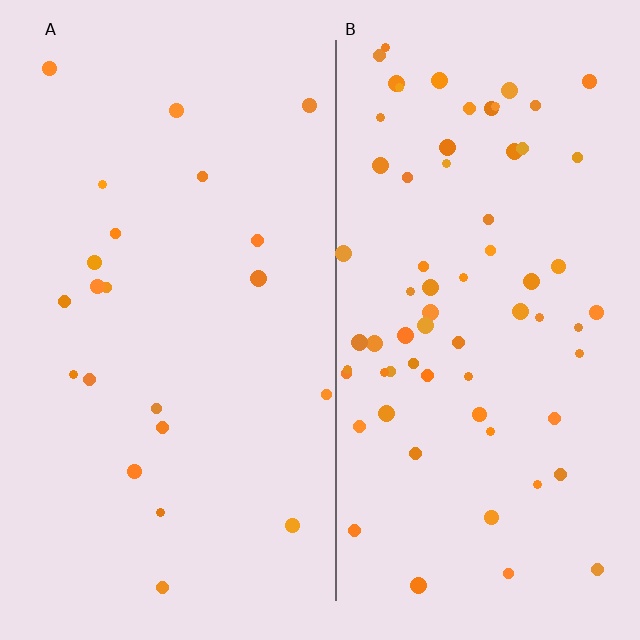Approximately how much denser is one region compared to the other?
Approximately 3.1× — region B over region A.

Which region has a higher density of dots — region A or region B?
B (the right).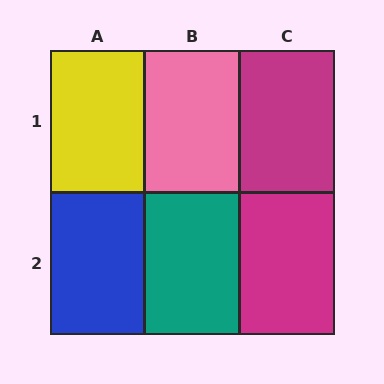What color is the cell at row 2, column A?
Blue.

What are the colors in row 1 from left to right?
Yellow, pink, magenta.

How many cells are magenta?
2 cells are magenta.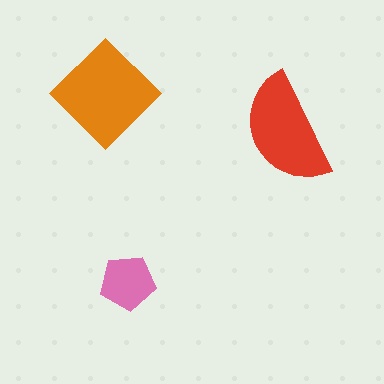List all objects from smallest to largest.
The pink pentagon, the red semicircle, the orange diamond.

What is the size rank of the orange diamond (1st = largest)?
1st.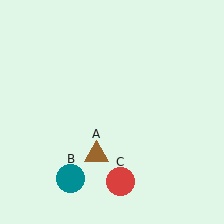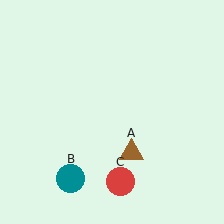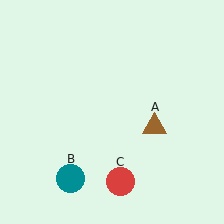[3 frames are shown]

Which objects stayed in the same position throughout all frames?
Teal circle (object B) and red circle (object C) remained stationary.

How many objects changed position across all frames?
1 object changed position: brown triangle (object A).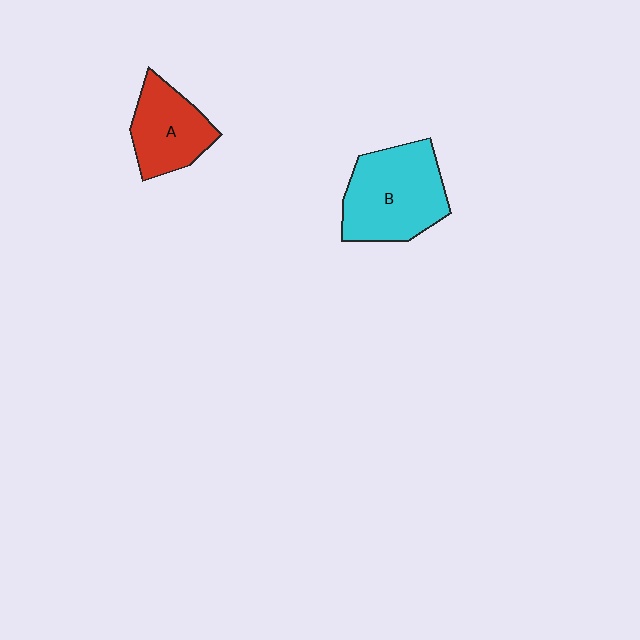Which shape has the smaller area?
Shape A (red).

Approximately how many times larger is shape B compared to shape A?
Approximately 1.5 times.